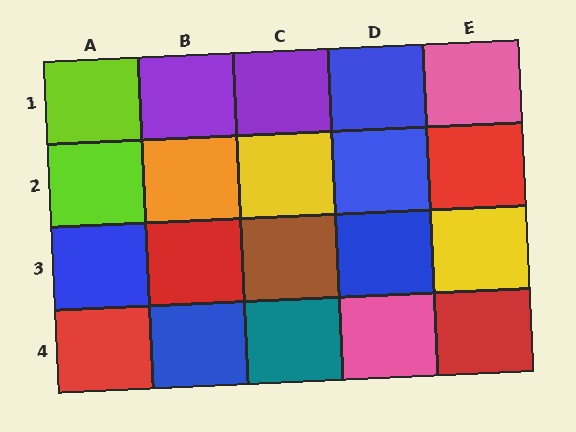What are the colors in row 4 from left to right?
Red, blue, teal, pink, red.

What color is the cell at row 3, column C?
Brown.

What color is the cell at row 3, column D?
Blue.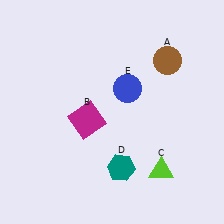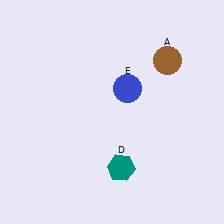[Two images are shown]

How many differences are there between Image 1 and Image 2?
There are 2 differences between the two images.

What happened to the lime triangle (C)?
The lime triangle (C) was removed in Image 2. It was in the bottom-right area of Image 1.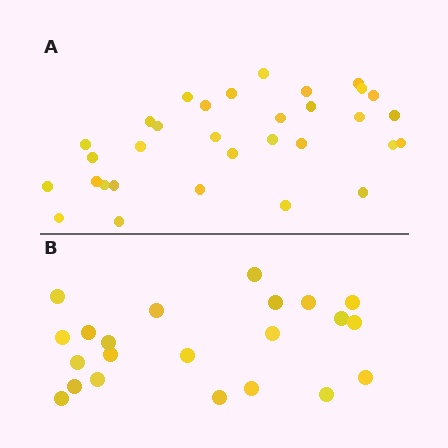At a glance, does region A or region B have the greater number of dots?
Region A (the top region) has more dots.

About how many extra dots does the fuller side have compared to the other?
Region A has roughly 10 or so more dots than region B.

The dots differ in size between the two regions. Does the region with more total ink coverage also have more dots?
No. Region B has more total ink coverage because its dots are larger, but region A actually contains more individual dots. Total area can be misleading — the number of items is what matters here.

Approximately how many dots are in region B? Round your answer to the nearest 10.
About 20 dots. (The exact count is 22, which rounds to 20.)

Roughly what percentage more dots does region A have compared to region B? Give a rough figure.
About 45% more.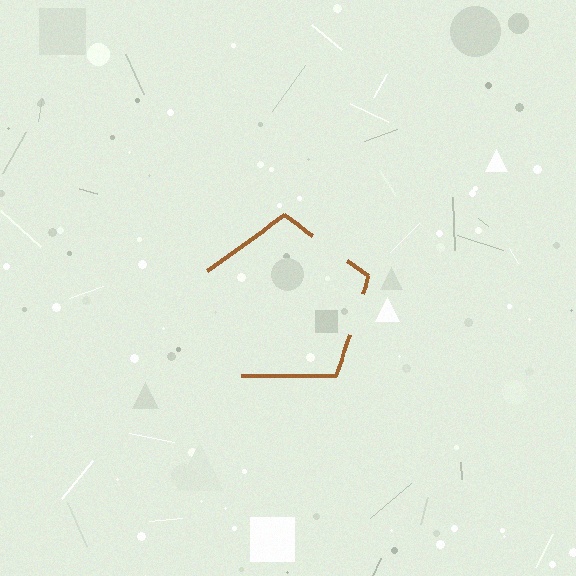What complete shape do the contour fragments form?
The contour fragments form a pentagon.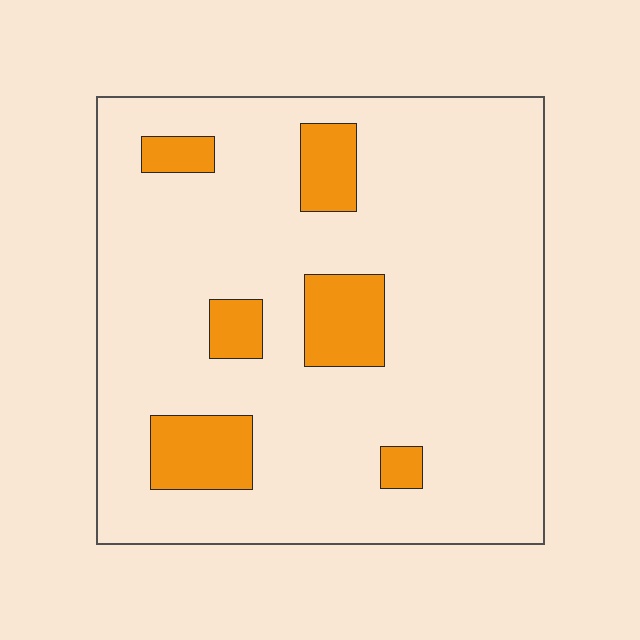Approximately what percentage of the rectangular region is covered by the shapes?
Approximately 15%.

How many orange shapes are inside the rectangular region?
6.